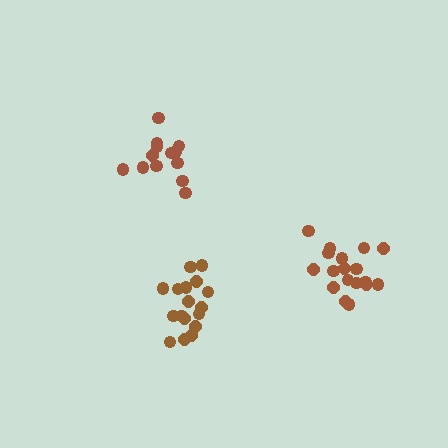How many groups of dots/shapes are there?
There are 3 groups.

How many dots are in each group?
Group 1: 18 dots, Group 2: 13 dots, Group 3: 17 dots (48 total).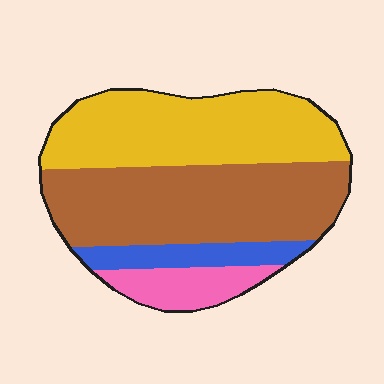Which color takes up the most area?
Brown, at roughly 40%.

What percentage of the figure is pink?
Pink covers about 10% of the figure.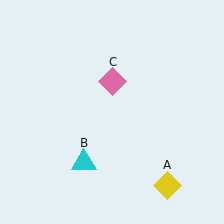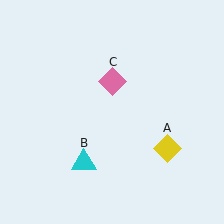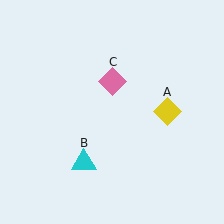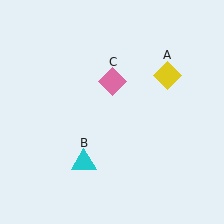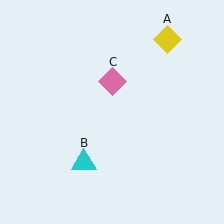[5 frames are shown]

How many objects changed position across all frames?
1 object changed position: yellow diamond (object A).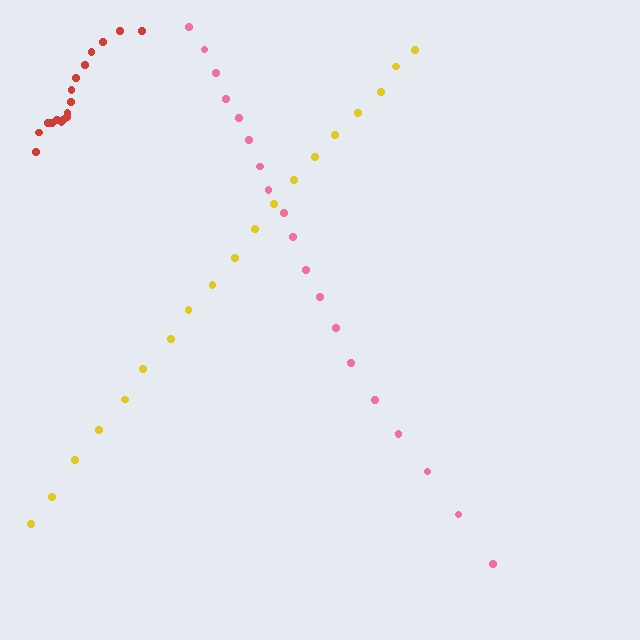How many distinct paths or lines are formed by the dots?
There are 3 distinct paths.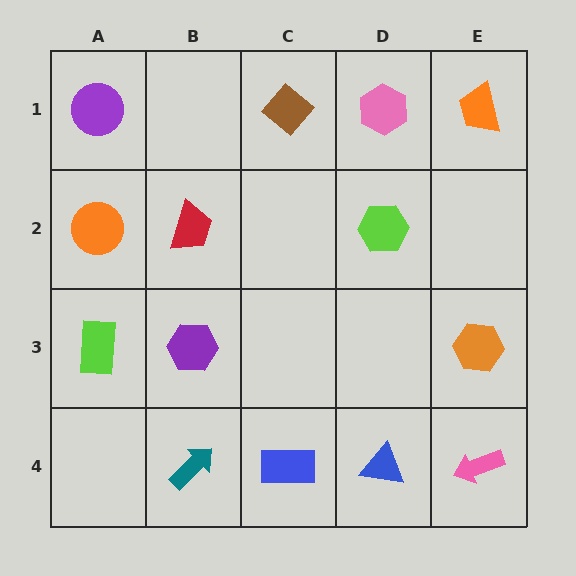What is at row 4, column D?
A blue triangle.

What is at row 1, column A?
A purple circle.